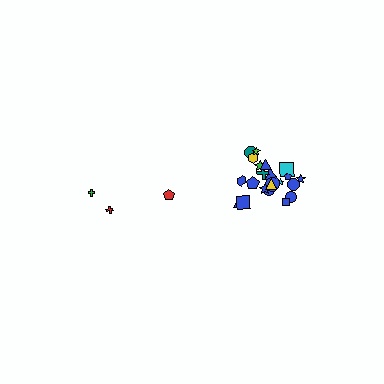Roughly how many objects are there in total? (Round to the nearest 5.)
Roughly 25 objects in total.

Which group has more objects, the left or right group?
The right group.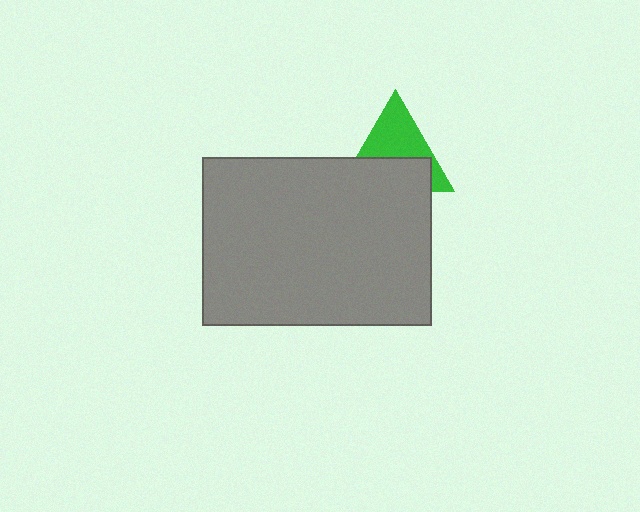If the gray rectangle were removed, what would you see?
You would see the complete green triangle.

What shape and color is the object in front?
The object in front is a gray rectangle.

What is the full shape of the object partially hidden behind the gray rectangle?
The partially hidden object is a green triangle.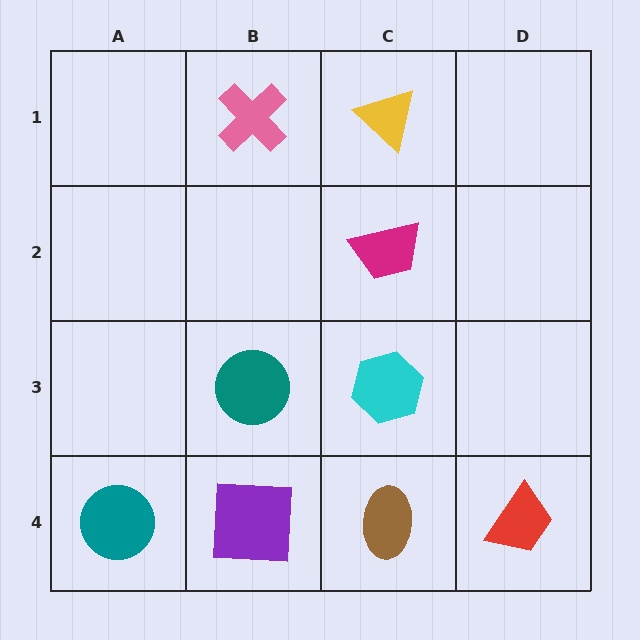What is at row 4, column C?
A brown ellipse.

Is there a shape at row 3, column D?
No, that cell is empty.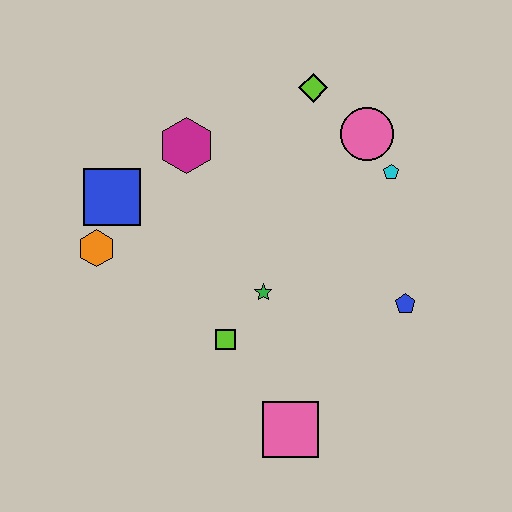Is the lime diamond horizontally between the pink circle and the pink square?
Yes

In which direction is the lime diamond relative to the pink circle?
The lime diamond is to the left of the pink circle.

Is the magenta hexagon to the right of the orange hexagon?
Yes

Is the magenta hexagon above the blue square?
Yes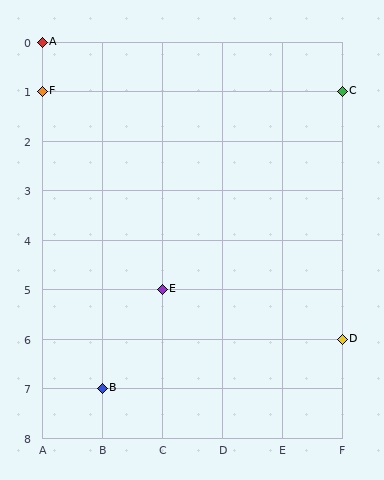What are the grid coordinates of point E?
Point E is at grid coordinates (C, 5).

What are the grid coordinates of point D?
Point D is at grid coordinates (F, 6).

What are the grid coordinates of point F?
Point F is at grid coordinates (A, 1).